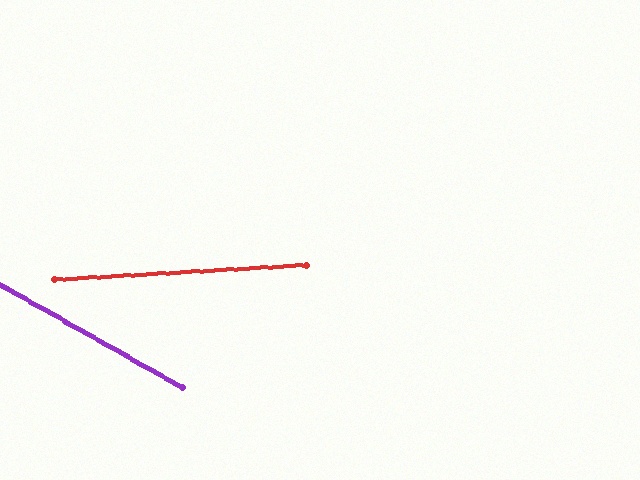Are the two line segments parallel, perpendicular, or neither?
Neither parallel nor perpendicular — they differ by about 33°.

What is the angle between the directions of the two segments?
Approximately 33 degrees.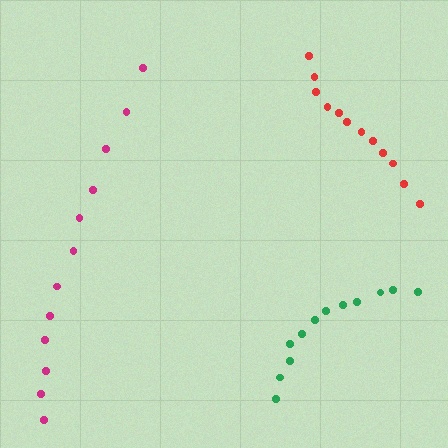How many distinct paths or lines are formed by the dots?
There are 3 distinct paths.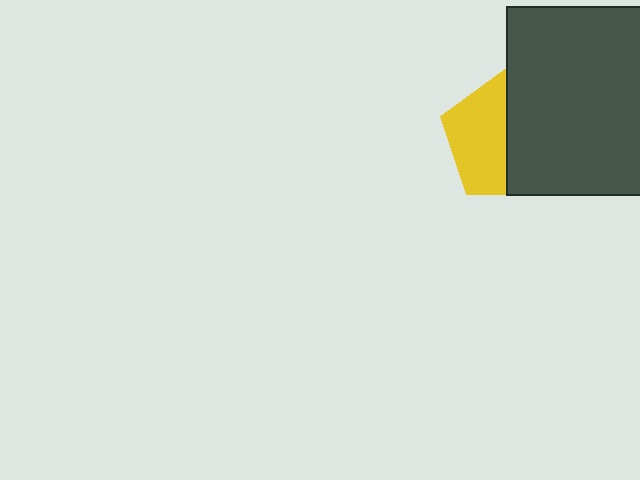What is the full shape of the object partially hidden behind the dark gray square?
The partially hidden object is a yellow pentagon.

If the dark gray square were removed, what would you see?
You would see the complete yellow pentagon.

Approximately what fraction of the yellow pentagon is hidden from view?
Roughly 52% of the yellow pentagon is hidden behind the dark gray square.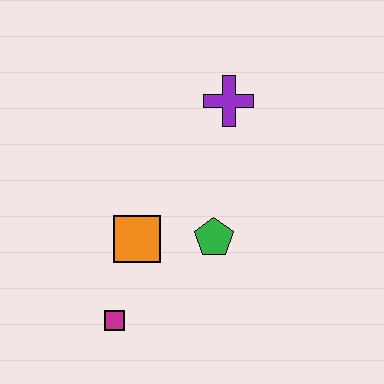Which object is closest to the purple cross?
The green pentagon is closest to the purple cross.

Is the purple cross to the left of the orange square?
No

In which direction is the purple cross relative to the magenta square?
The purple cross is above the magenta square.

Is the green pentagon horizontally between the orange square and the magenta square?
No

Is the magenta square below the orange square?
Yes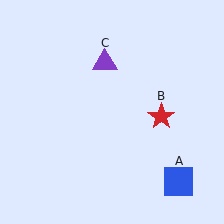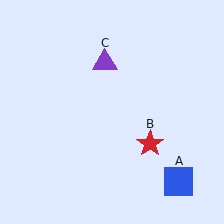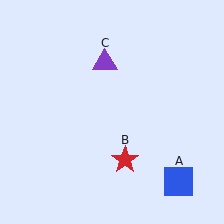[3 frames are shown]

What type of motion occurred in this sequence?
The red star (object B) rotated clockwise around the center of the scene.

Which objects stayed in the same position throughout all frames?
Blue square (object A) and purple triangle (object C) remained stationary.